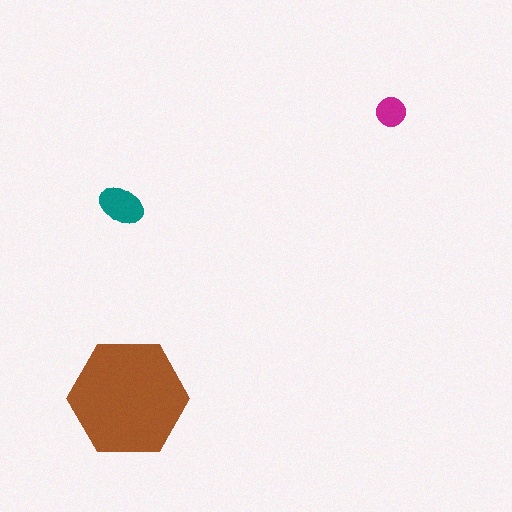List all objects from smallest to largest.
The magenta circle, the teal ellipse, the brown hexagon.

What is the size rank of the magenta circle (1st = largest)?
3rd.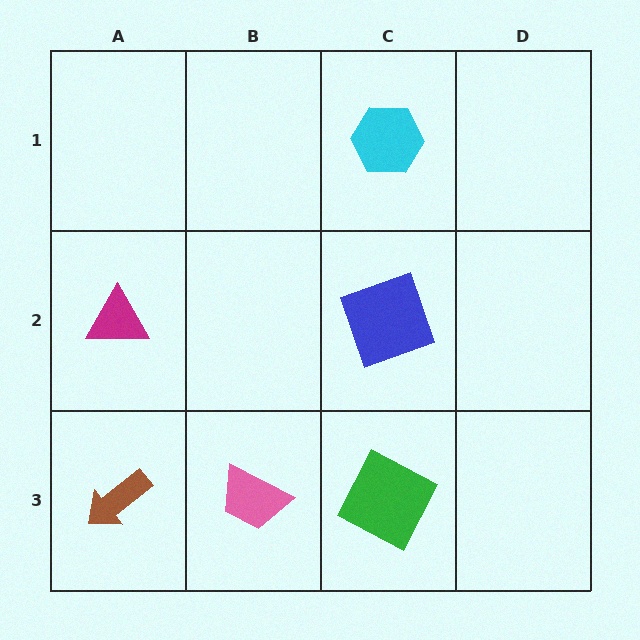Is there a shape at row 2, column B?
No, that cell is empty.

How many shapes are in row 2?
2 shapes.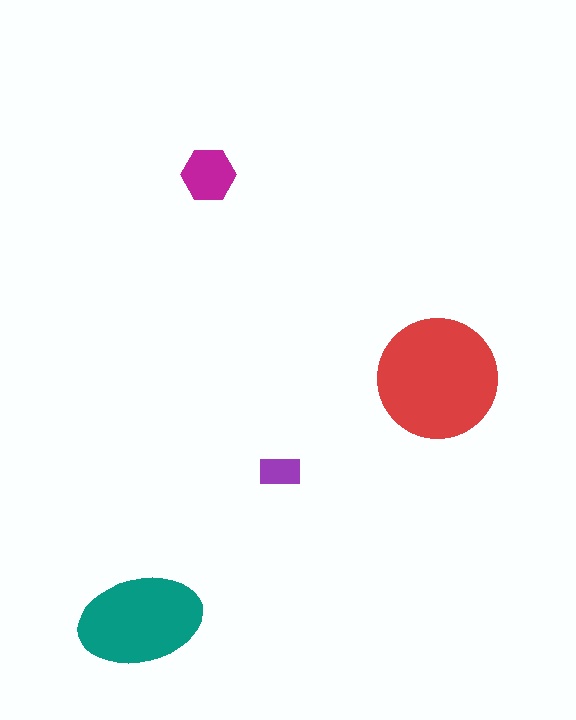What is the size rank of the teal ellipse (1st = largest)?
2nd.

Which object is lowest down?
The teal ellipse is bottommost.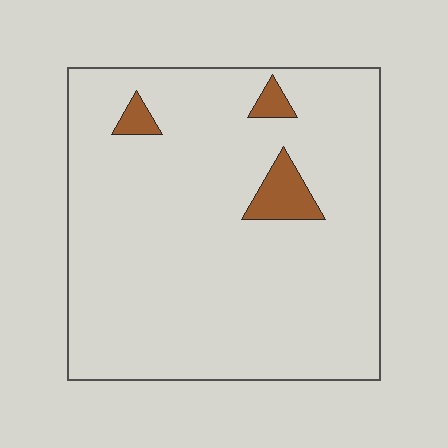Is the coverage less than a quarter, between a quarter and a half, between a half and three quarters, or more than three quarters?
Less than a quarter.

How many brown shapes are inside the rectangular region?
3.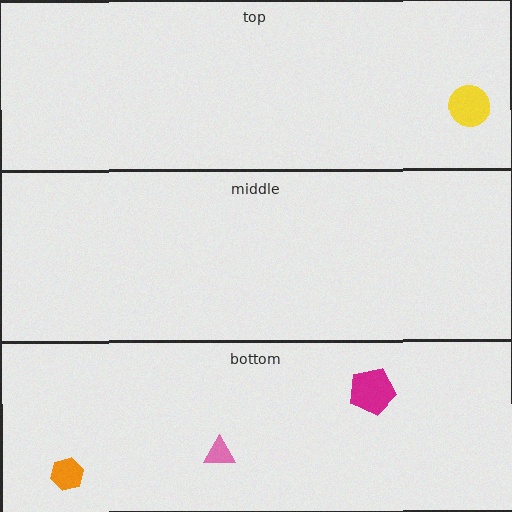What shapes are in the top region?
The yellow circle.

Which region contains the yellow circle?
The top region.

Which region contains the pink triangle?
The bottom region.